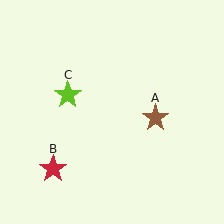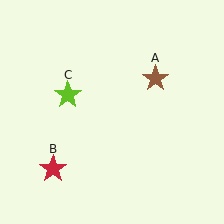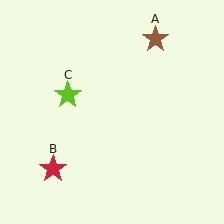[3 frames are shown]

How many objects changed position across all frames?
1 object changed position: brown star (object A).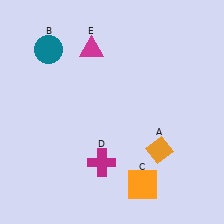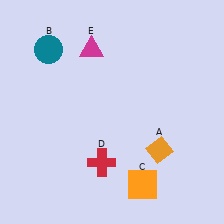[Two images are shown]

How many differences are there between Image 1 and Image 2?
There is 1 difference between the two images.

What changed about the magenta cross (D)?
In Image 1, D is magenta. In Image 2, it changed to red.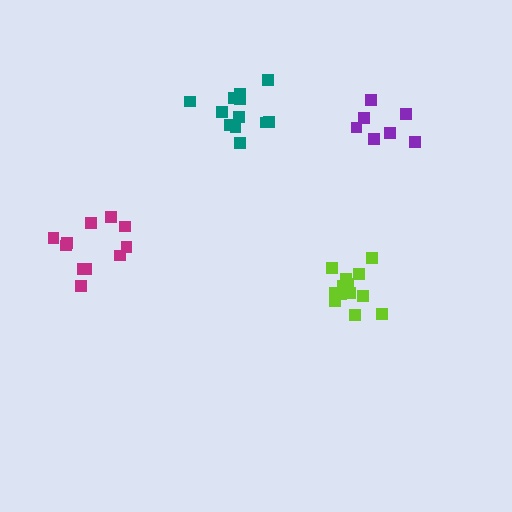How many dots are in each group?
Group 1: 7 dots, Group 2: 13 dots, Group 3: 11 dots, Group 4: 12 dots (43 total).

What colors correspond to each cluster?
The clusters are colored: purple, lime, magenta, teal.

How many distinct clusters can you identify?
There are 4 distinct clusters.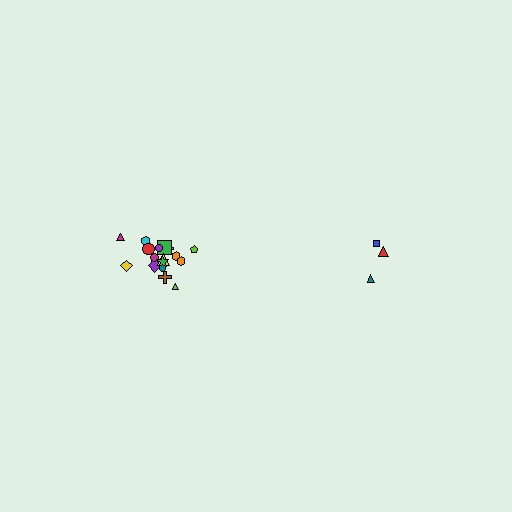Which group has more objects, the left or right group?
The left group.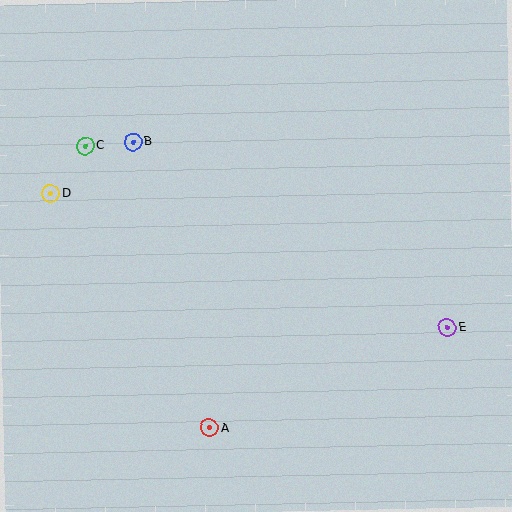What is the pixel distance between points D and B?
The distance between D and B is 97 pixels.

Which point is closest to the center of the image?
Point B at (133, 142) is closest to the center.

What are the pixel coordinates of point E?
Point E is at (447, 327).